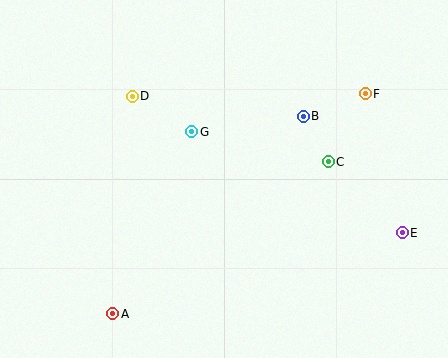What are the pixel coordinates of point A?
Point A is at (113, 314).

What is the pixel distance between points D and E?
The distance between D and E is 303 pixels.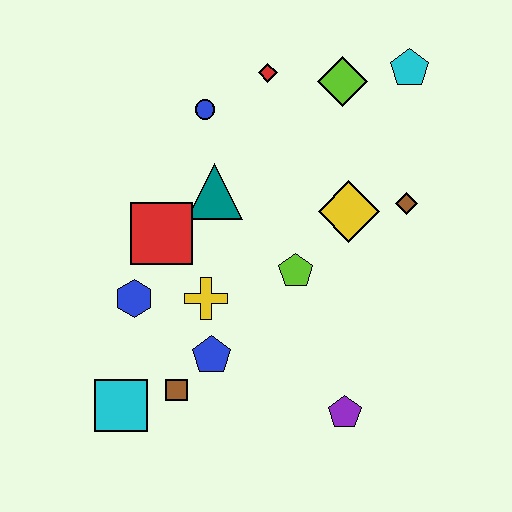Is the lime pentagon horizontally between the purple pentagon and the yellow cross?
Yes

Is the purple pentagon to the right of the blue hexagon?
Yes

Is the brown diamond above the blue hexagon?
Yes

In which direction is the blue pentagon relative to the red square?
The blue pentagon is below the red square.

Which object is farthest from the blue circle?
The purple pentagon is farthest from the blue circle.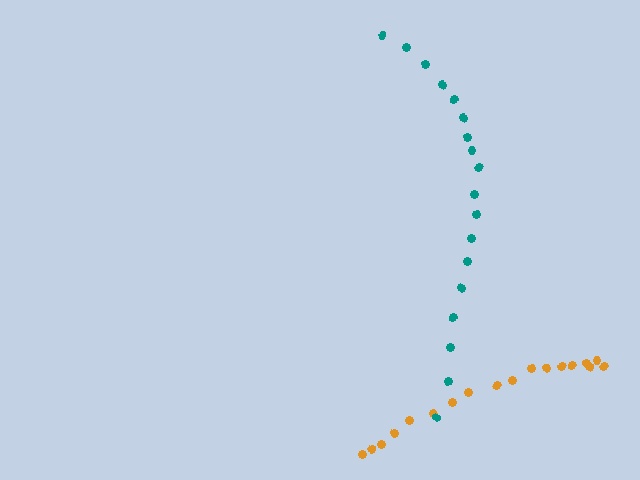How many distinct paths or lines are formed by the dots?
There are 2 distinct paths.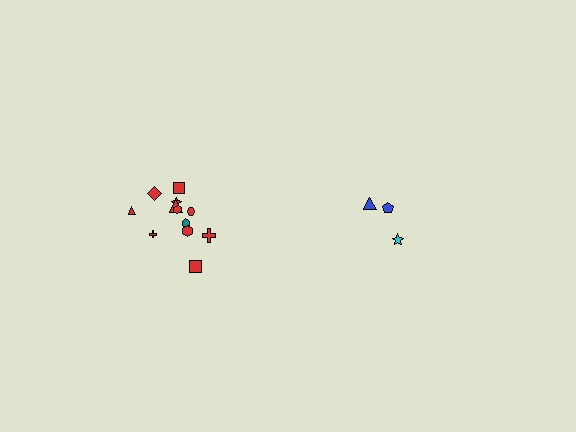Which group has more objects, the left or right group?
The left group.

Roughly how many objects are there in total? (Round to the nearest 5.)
Roughly 15 objects in total.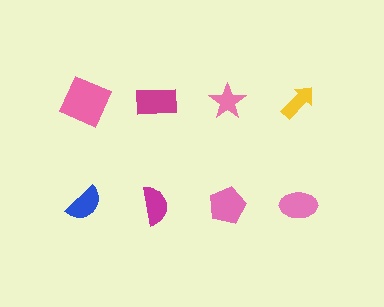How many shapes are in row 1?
4 shapes.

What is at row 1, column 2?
A magenta rectangle.